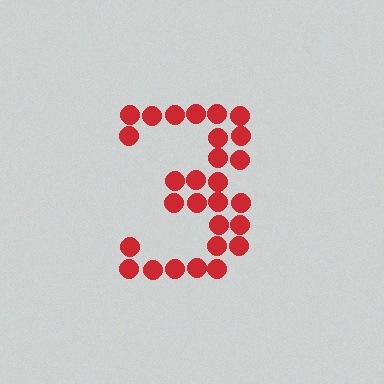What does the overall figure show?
The overall figure shows the digit 3.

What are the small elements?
The small elements are circles.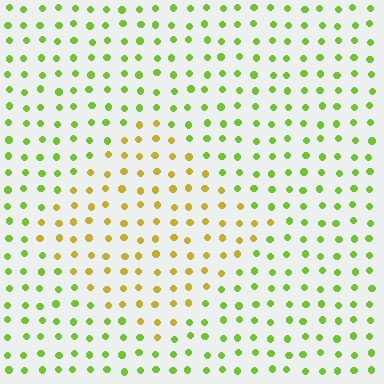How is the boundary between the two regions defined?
The boundary is defined purely by a slight shift in hue (about 44 degrees). Spacing, size, and orientation are identical on both sides.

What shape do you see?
I see a diamond.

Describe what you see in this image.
The image is filled with small lime elements in a uniform arrangement. A diamond-shaped region is visible where the elements are tinted to a slightly different hue, forming a subtle color boundary.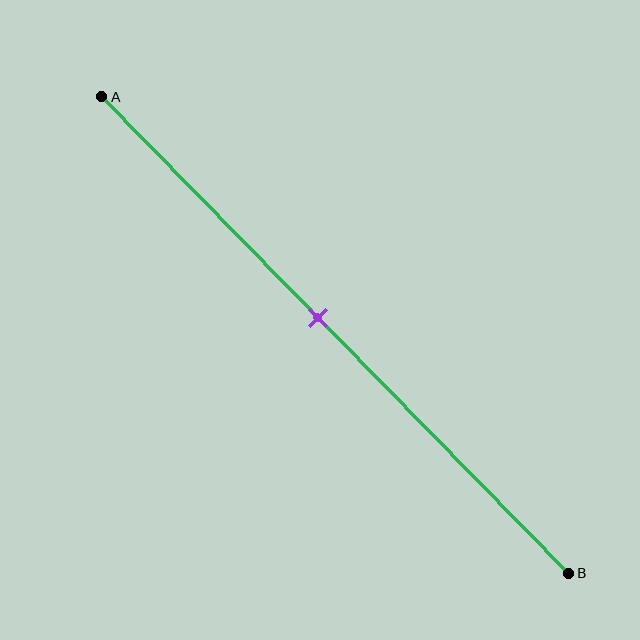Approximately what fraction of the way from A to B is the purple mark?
The purple mark is approximately 45% of the way from A to B.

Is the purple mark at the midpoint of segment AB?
No, the mark is at about 45% from A, not at the 50% midpoint.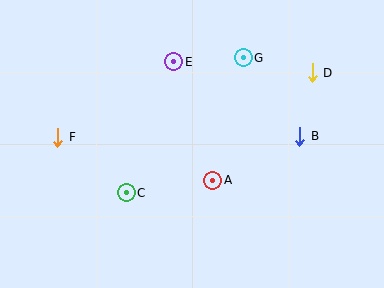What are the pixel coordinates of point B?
Point B is at (300, 136).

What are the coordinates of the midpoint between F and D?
The midpoint between F and D is at (185, 105).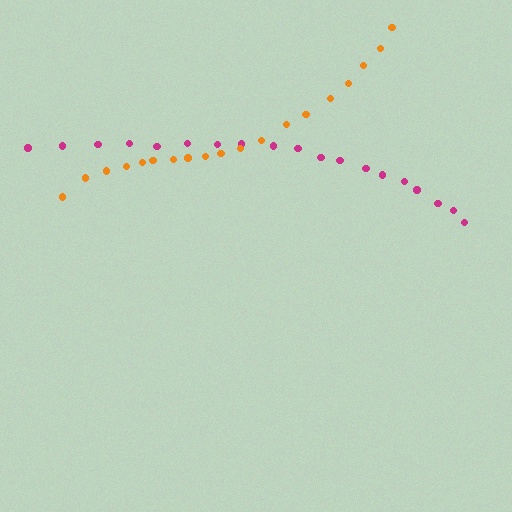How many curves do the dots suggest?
There are 2 distinct paths.